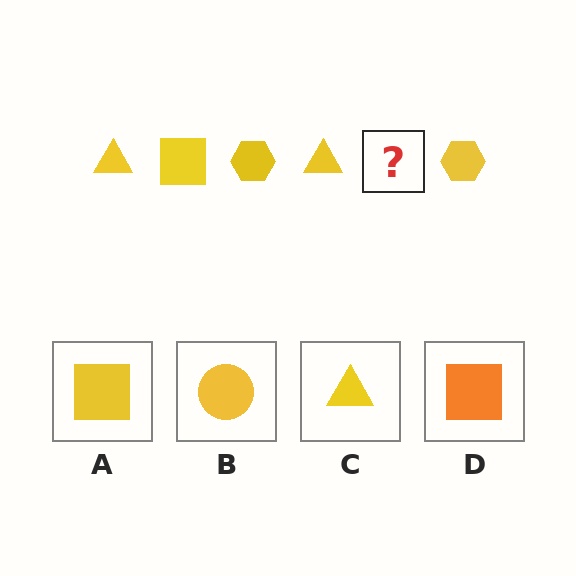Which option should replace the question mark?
Option A.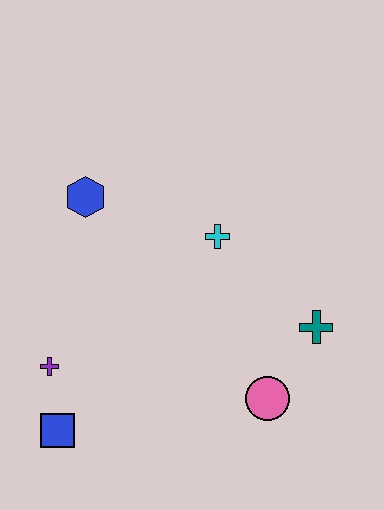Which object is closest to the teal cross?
The pink circle is closest to the teal cross.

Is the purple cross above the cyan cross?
No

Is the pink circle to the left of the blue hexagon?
No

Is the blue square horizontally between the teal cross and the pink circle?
No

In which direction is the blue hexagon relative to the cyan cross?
The blue hexagon is to the left of the cyan cross.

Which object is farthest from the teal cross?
The blue square is farthest from the teal cross.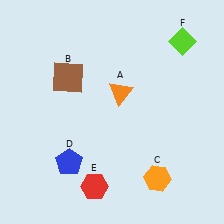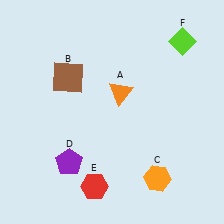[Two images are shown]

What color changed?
The pentagon (D) changed from blue in Image 1 to purple in Image 2.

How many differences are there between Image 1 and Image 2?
There is 1 difference between the two images.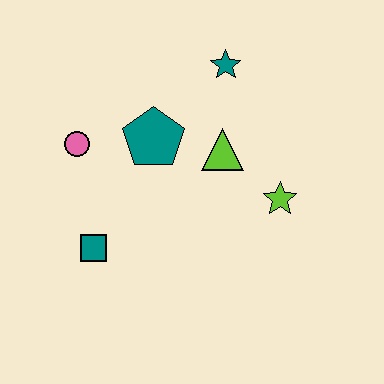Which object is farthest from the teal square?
The teal star is farthest from the teal square.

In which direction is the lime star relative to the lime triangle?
The lime star is to the right of the lime triangle.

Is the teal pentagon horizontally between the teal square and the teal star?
Yes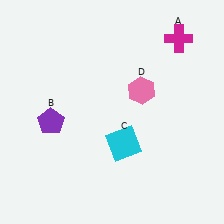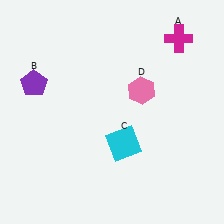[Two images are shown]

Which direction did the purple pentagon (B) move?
The purple pentagon (B) moved up.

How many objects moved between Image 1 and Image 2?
1 object moved between the two images.